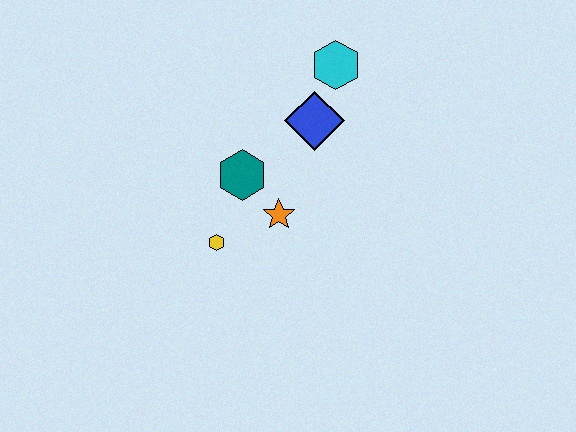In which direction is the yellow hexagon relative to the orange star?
The yellow hexagon is to the left of the orange star.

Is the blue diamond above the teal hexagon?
Yes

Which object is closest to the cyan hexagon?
The blue diamond is closest to the cyan hexagon.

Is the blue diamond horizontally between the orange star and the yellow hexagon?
No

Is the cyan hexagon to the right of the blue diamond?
Yes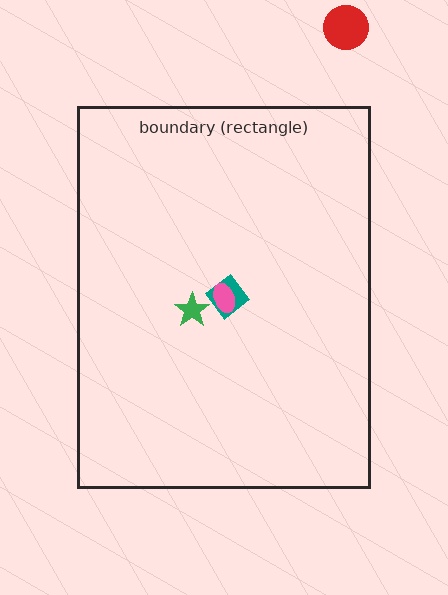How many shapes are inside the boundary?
3 inside, 1 outside.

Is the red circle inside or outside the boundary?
Outside.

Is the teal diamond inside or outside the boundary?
Inside.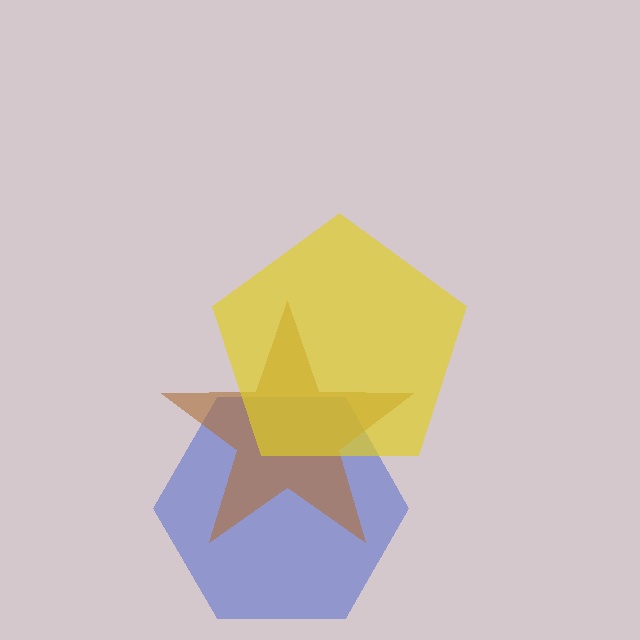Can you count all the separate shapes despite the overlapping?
Yes, there are 3 separate shapes.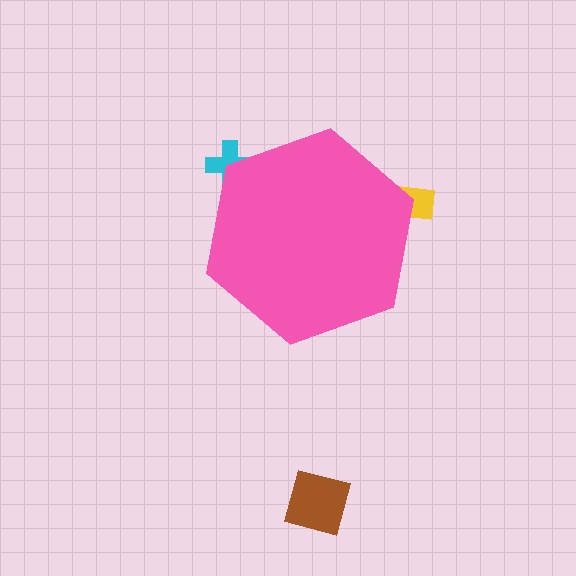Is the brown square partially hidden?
No, the brown square is fully visible.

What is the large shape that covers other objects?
A pink hexagon.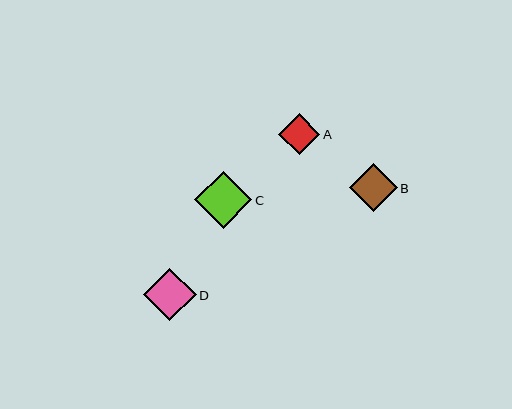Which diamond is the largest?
Diamond C is the largest with a size of approximately 57 pixels.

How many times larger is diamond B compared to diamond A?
Diamond B is approximately 1.2 times the size of diamond A.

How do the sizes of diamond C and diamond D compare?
Diamond C and diamond D are approximately the same size.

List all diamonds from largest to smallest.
From largest to smallest: C, D, B, A.